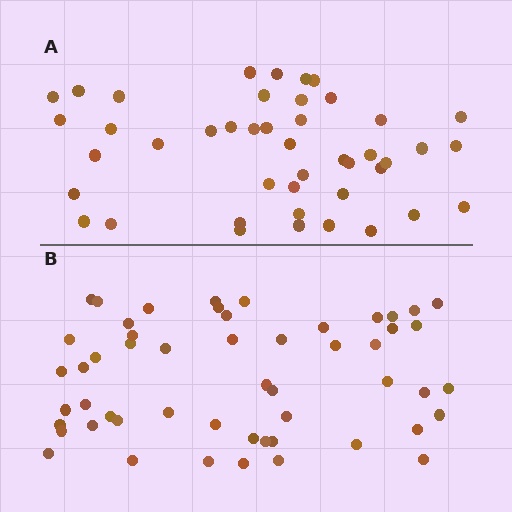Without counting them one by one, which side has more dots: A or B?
Region B (the bottom region) has more dots.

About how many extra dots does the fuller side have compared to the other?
Region B has roughly 8 or so more dots than region A.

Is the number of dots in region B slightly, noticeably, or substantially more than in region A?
Region B has only slightly more — the two regions are fairly close. The ratio is roughly 1.2 to 1.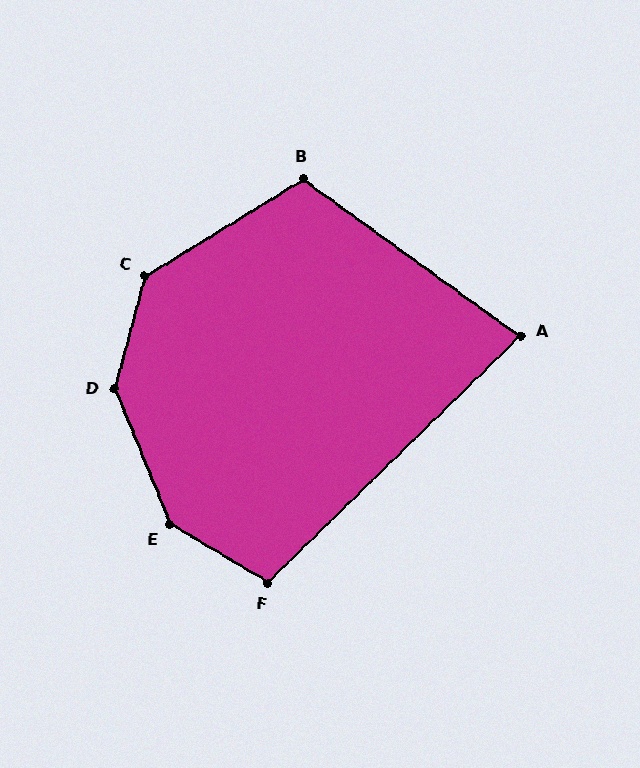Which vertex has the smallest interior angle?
A, at approximately 80 degrees.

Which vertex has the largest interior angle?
E, at approximately 143 degrees.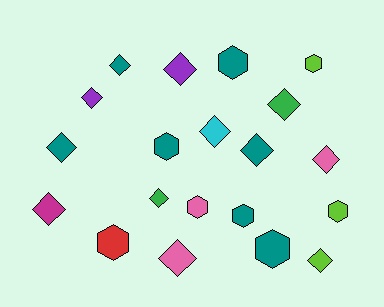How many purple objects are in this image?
There are 2 purple objects.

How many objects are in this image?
There are 20 objects.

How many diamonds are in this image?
There are 12 diamonds.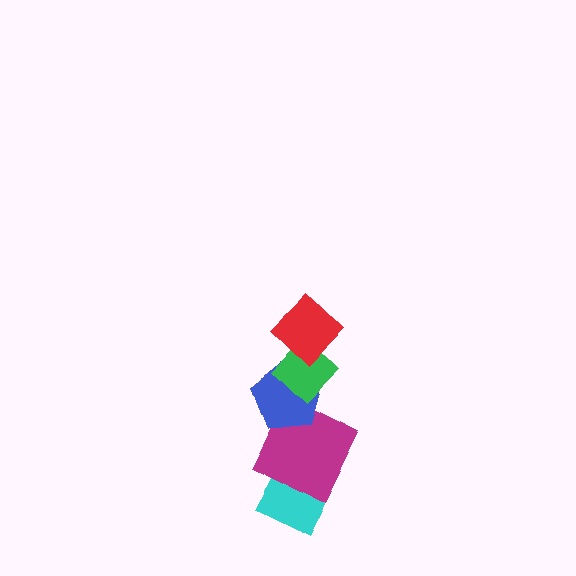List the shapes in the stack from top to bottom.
From top to bottom: the red diamond, the green diamond, the blue pentagon, the magenta square, the cyan diamond.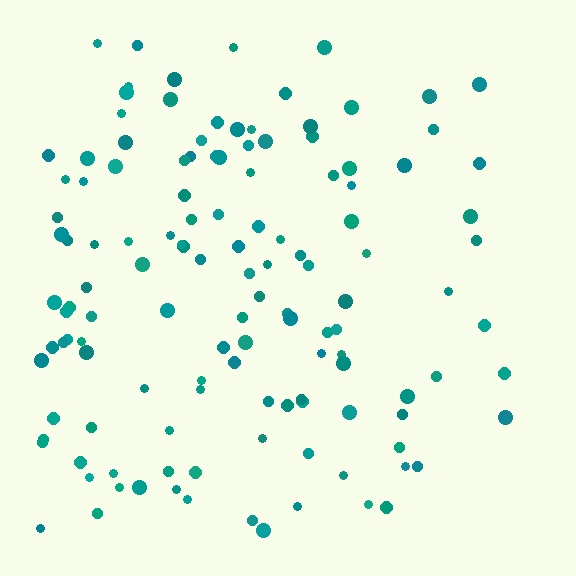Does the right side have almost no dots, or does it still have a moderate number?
Still a moderate number, just noticeably fewer than the left.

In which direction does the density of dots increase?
From right to left, with the left side densest.